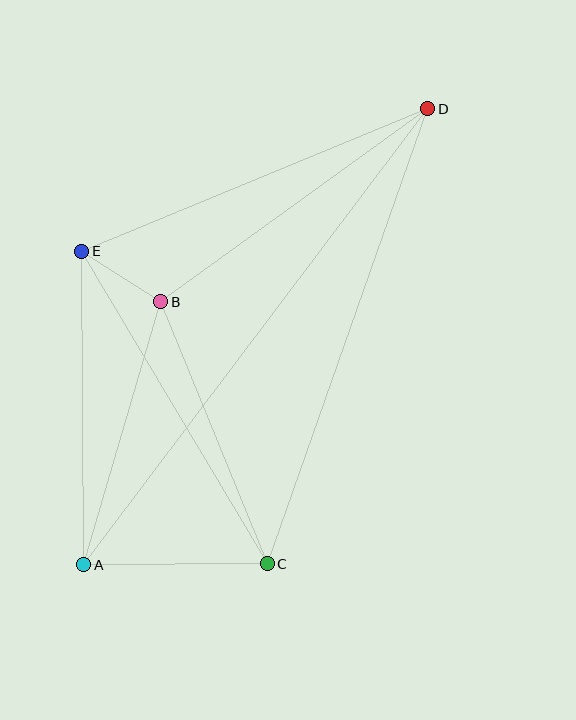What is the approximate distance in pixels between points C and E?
The distance between C and E is approximately 363 pixels.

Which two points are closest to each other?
Points B and E are closest to each other.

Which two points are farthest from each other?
Points A and D are farthest from each other.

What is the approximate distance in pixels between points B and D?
The distance between B and D is approximately 330 pixels.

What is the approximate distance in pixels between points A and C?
The distance between A and C is approximately 184 pixels.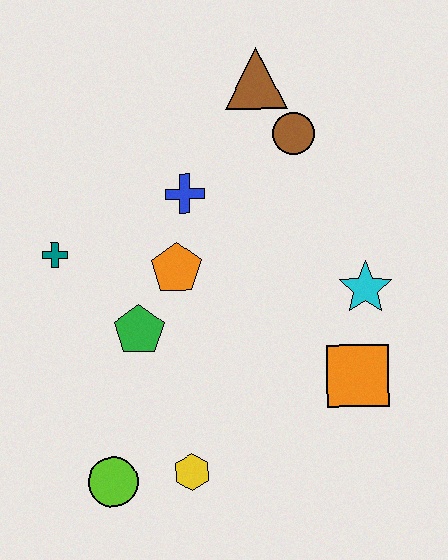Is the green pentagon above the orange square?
Yes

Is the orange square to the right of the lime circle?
Yes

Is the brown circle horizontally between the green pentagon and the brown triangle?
No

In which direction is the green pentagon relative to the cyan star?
The green pentagon is to the left of the cyan star.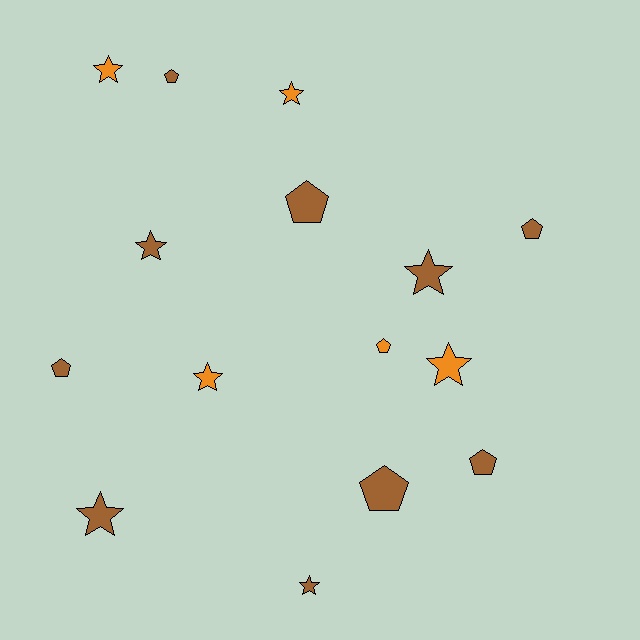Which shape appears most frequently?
Star, with 8 objects.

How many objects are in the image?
There are 15 objects.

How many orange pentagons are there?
There is 1 orange pentagon.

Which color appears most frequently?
Brown, with 10 objects.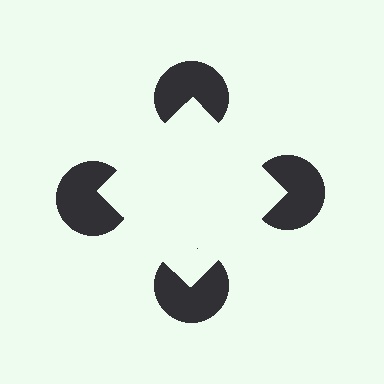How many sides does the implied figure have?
4 sides.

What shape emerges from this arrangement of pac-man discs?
An illusory square — its edges are inferred from the aligned wedge cuts in the pac-man discs, not physically drawn.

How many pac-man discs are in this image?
There are 4 — one at each vertex of the illusory square.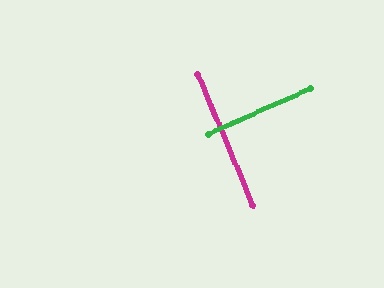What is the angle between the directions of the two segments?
Approximately 89 degrees.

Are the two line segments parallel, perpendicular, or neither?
Perpendicular — they meet at approximately 89°.